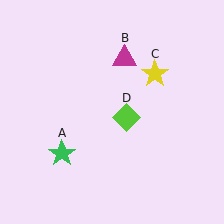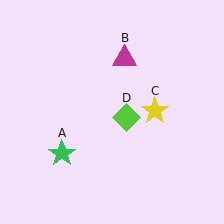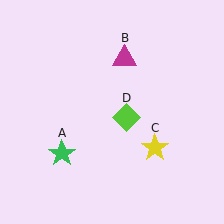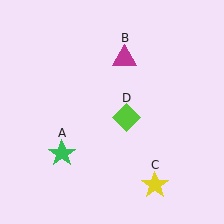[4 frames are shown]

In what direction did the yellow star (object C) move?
The yellow star (object C) moved down.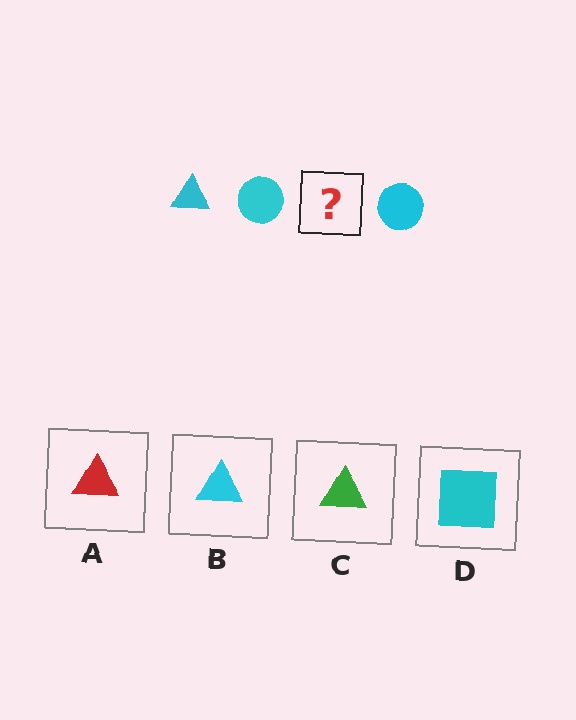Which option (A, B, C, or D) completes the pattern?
B.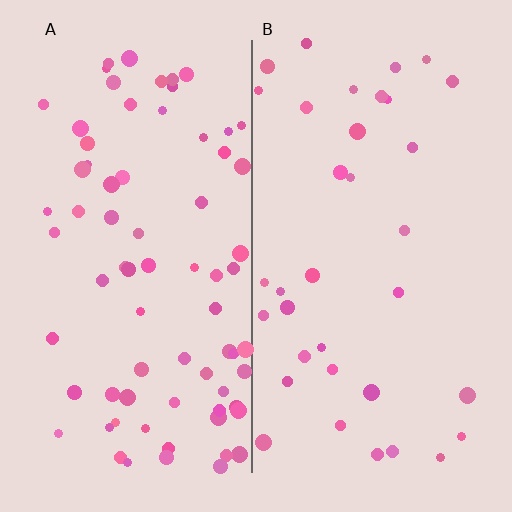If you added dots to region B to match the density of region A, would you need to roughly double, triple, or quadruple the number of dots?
Approximately double.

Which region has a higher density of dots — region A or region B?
A (the left).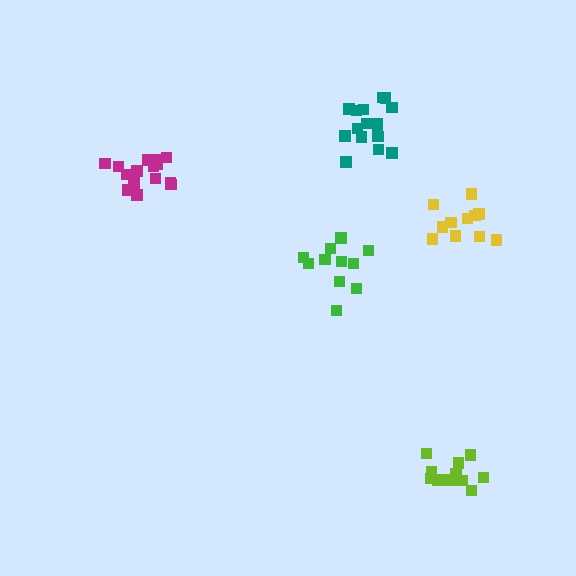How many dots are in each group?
Group 1: 11 dots, Group 2: 11 dots, Group 3: 16 dots, Group 4: 16 dots, Group 5: 12 dots (66 total).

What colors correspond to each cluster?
The clusters are colored: yellow, green, magenta, teal, lime.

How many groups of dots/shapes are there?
There are 5 groups.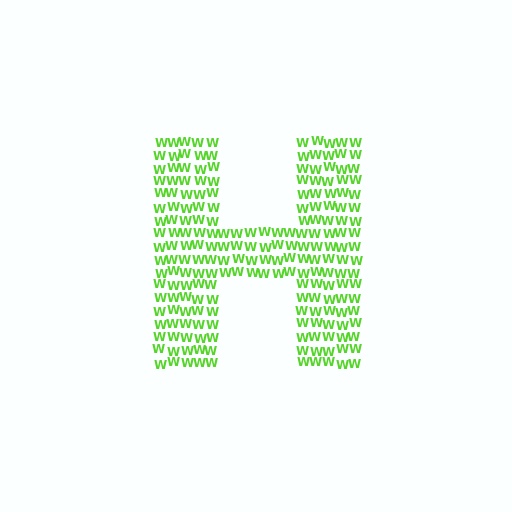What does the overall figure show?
The overall figure shows the letter H.